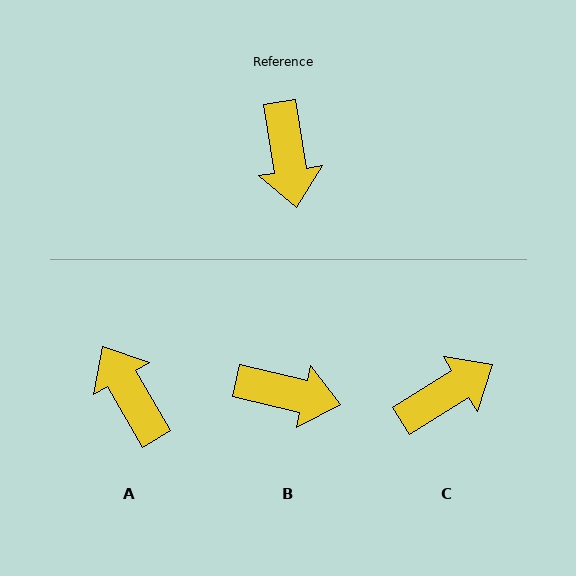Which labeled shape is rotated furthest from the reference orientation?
A, about 159 degrees away.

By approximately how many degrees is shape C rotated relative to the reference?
Approximately 113 degrees counter-clockwise.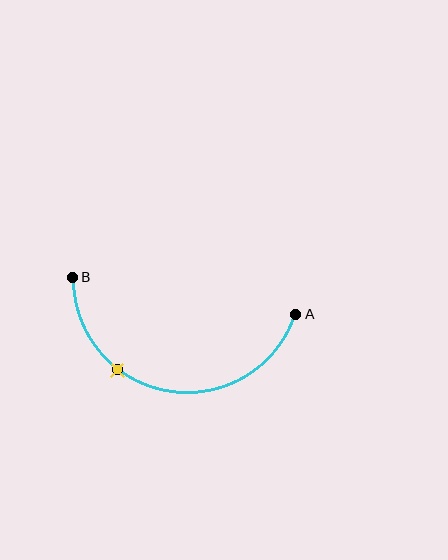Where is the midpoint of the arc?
The arc midpoint is the point on the curve farthest from the straight line joining A and B. It sits below that line.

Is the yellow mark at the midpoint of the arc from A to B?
No. The yellow mark lies on the arc but is closer to endpoint B. The arc midpoint would be at the point on the curve equidistant along the arc from both A and B.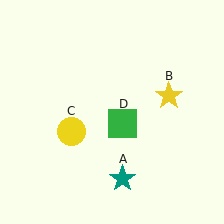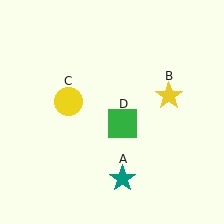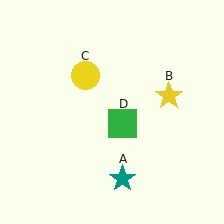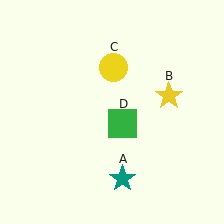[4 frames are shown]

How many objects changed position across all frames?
1 object changed position: yellow circle (object C).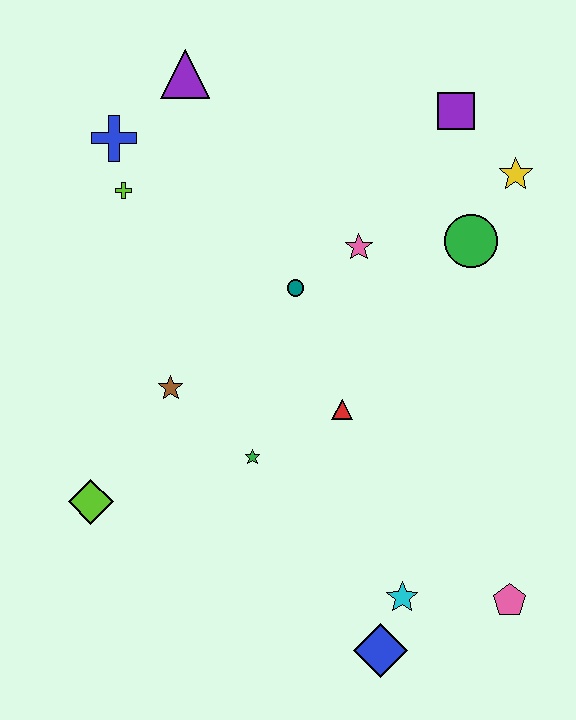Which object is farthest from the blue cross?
The pink pentagon is farthest from the blue cross.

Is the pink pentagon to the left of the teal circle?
No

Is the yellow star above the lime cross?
Yes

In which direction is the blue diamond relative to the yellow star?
The blue diamond is below the yellow star.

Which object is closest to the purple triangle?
The blue cross is closest to the purple triangle.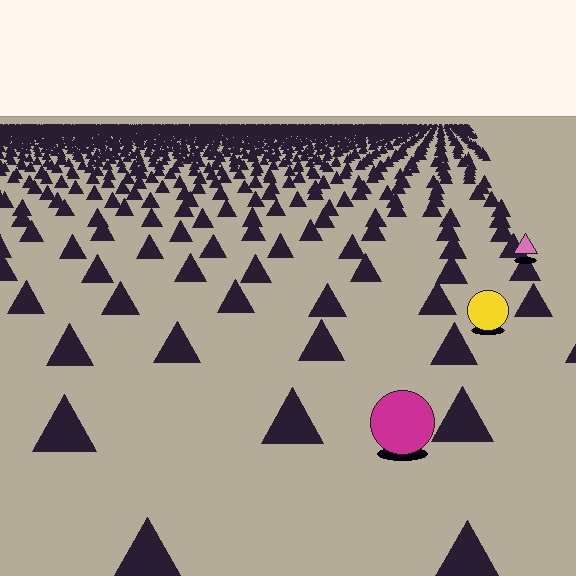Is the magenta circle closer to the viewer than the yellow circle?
Yes. The magenta circle is closer — you can tell from the texture gradient: the ground texture is coarser near it.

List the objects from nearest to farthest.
From nearest to farthest: the magenta circle, the yellow circle, the pink triangle.